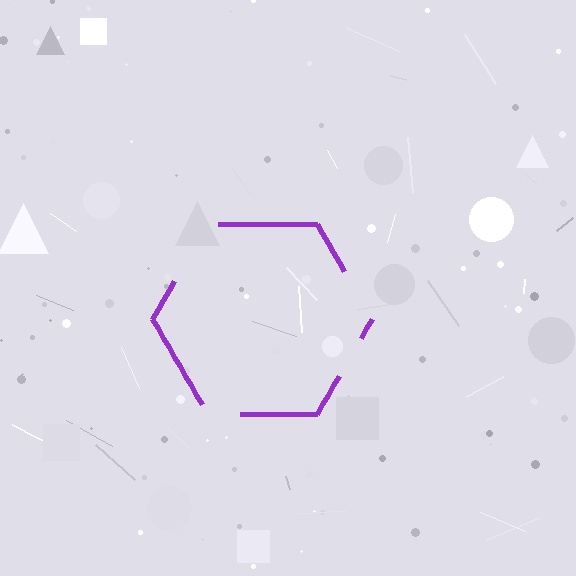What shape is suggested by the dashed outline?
The dashed outline suggests a hexagon.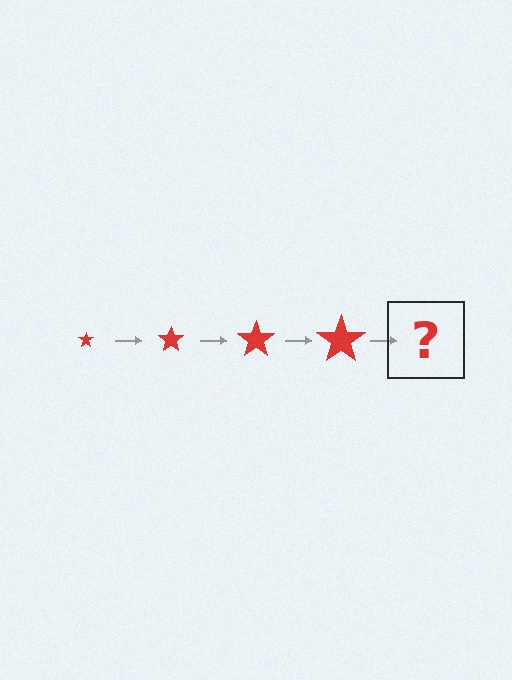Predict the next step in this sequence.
The next step is a red star, larger than the previous one.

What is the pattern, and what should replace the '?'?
The pattern is that the star gets progressively larger each step. The '?' should be a red star, larger than the previous one.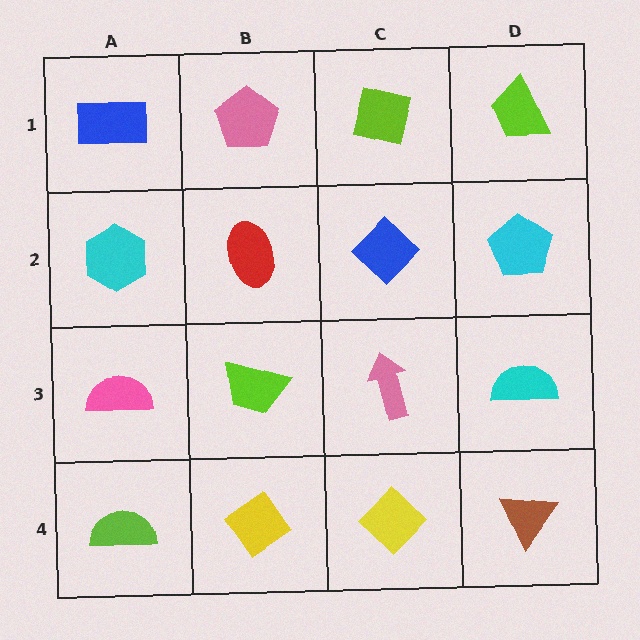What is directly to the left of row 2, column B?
A cyan hexagon.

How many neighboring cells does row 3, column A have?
3.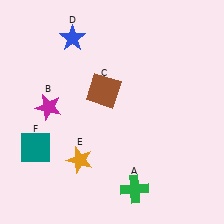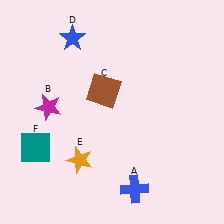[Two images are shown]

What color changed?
The cross (A) changed from green in Image 1 to blue in Image 2.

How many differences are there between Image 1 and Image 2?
There is 1 difference between the two images.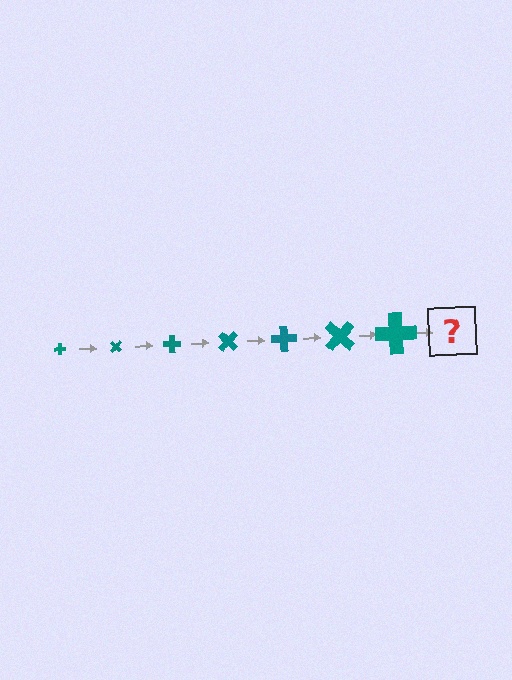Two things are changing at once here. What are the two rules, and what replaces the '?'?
The two rules are that the cross grows larger each step and it rotates 45 degrees each step. The '?' should be a cross, larger than the previous one and rotated 315 degrees from the start.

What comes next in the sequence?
The next element should be a cross, larger than the previous one and rotated 315 degrees from the start.